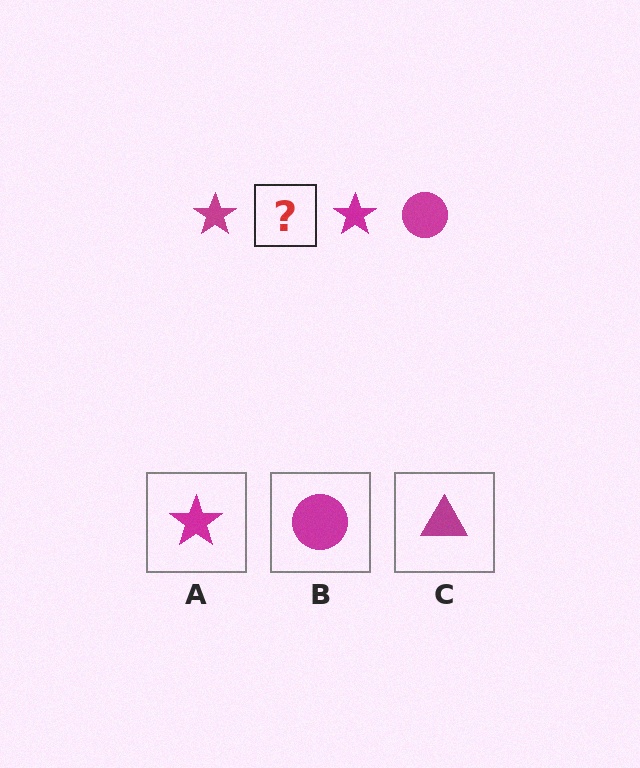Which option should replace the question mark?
Option B.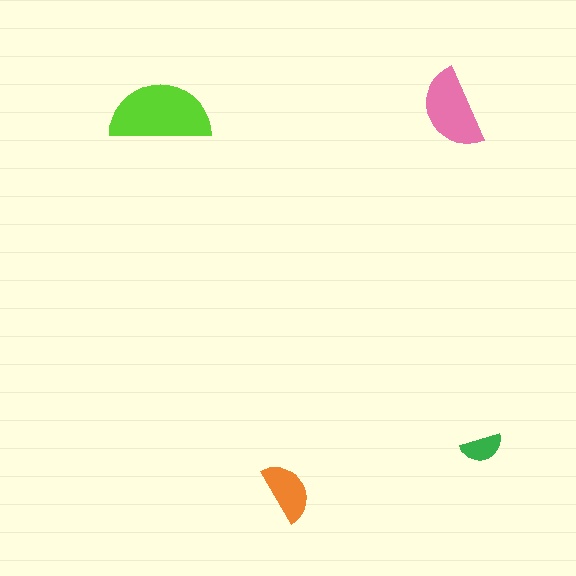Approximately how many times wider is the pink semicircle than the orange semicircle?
About 1.5 times wider.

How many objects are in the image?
There are 4 objects in the image.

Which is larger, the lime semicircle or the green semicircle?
The lime one.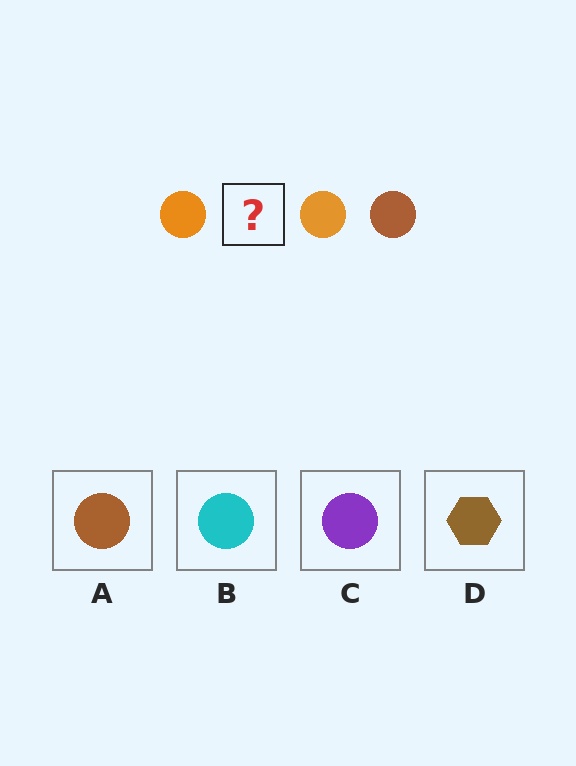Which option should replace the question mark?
Option A.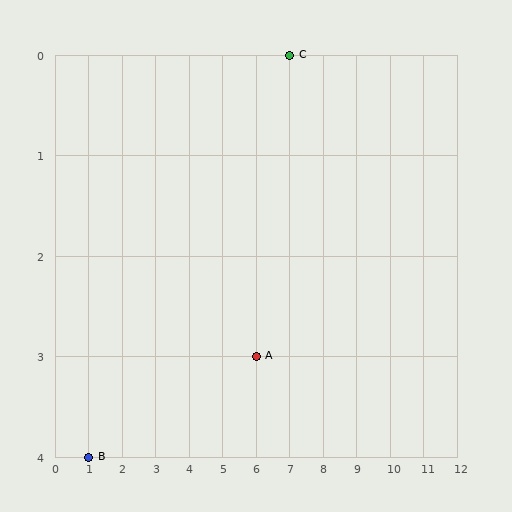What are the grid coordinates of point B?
Point B is at grid coordinates (1, 4).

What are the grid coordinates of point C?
Point C is at grid coordinates (7, 0).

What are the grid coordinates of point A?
Point A is at grid coordinates (6, 3).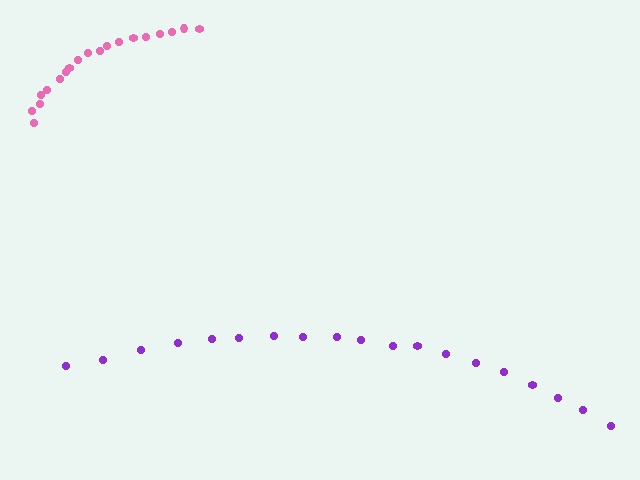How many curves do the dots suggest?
There are 2 distinct paths.